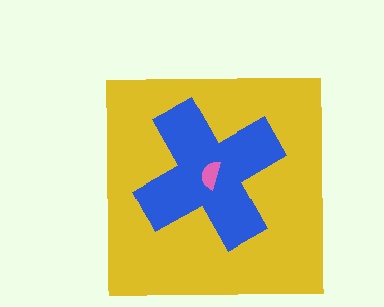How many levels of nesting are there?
3.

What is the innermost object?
The pink semicircle.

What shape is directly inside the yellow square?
The blue cross.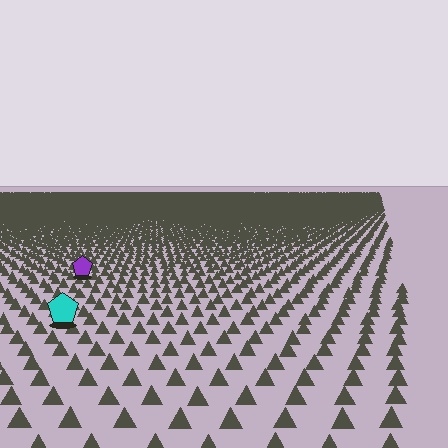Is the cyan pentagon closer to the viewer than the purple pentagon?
Yes. The cyan pentagon is closer — you can tell from the texture gradient: the ground texture is coarser near it.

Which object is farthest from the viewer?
The purple pentagon is farthest from the viewer. It appears smaller and the ground texture around it is denser.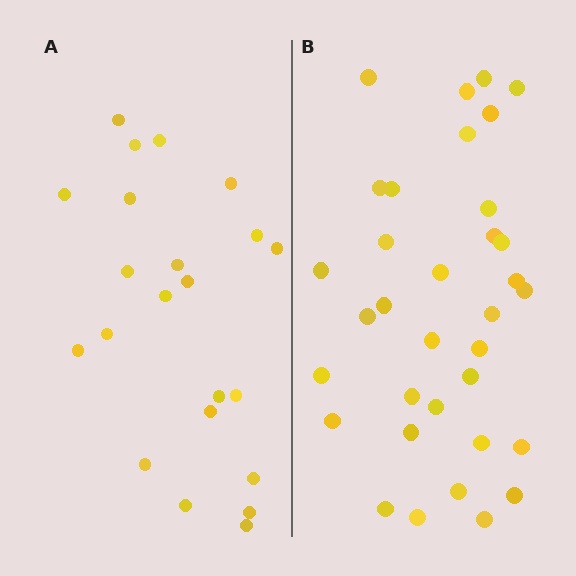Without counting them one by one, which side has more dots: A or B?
Region B (the right region) has more dots.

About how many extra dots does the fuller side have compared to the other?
Region B has roughly 12 or so more dots than region A.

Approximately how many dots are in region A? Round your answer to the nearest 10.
About 20 dots. (The exact count is 22, which rounds to 20.)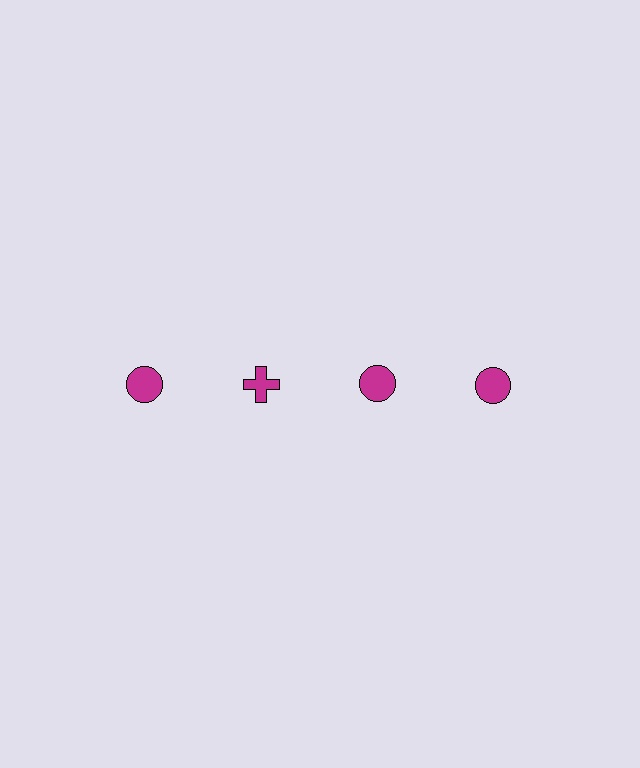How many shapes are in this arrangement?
There are 4 shapes arranged in a grid pattern.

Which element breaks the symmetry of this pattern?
The magenta cross in the top row, second from left column breaks the symmetry. All other shapes are magenta circles.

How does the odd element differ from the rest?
It has a different shape: cross instead of circle.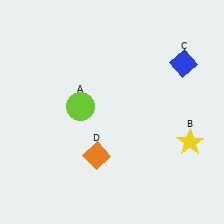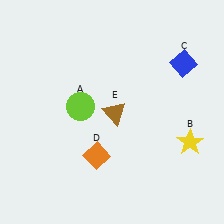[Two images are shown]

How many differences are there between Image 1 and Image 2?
There is 1 difference between the two images.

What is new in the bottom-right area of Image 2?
A brown triangle (E) was added in the bottom-right area of Image 2.